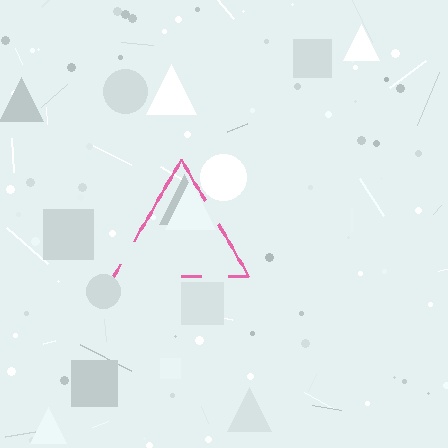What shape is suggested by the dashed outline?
The dashed outline suggests a triangle.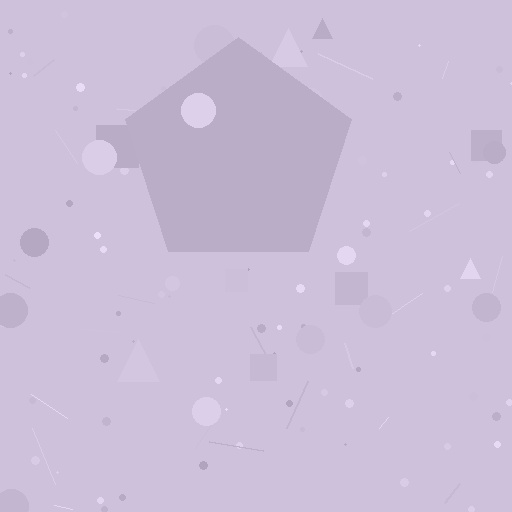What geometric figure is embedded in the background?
A pentagon is embedded in the background.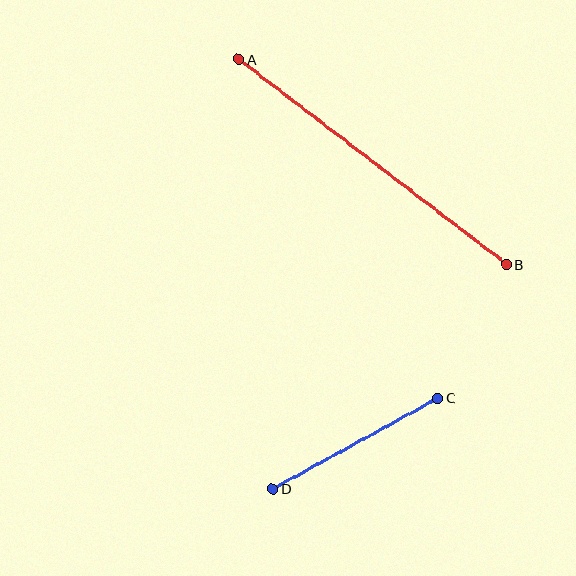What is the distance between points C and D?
The distance is approximately 189 pixels.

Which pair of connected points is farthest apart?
Points A and B are farthest apart.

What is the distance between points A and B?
The distance is approximately 337 pixels.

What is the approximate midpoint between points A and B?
The midpoint is at approximately (373, 162) pixels.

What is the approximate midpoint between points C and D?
The midpoint is at approximately (355, 443) pixels.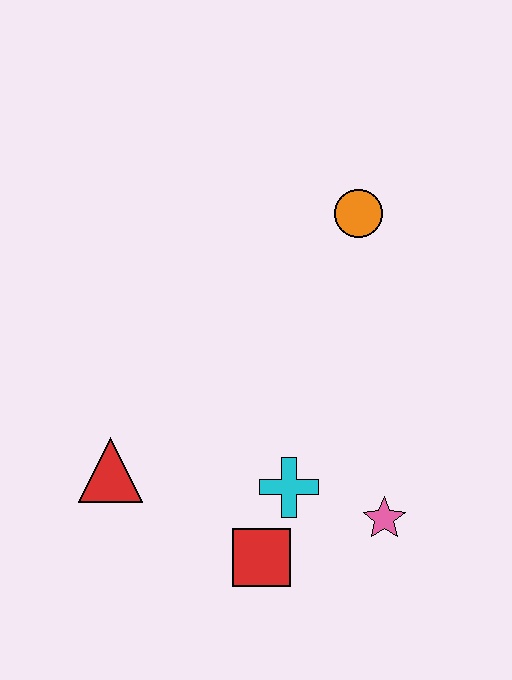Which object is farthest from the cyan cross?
The orange circle is farthest from the cyan cross.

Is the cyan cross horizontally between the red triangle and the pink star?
Yes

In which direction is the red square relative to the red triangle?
The red square is to the right of the red triangle.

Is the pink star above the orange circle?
No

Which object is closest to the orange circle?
The cyan cross is closest to the orange circle.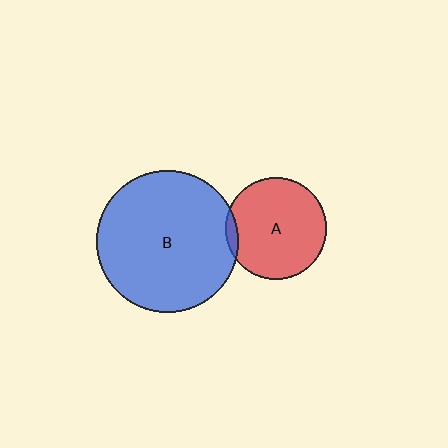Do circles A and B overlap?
Yes.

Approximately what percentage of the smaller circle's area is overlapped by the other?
Approximately 5%.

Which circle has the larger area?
Circle B (blue).